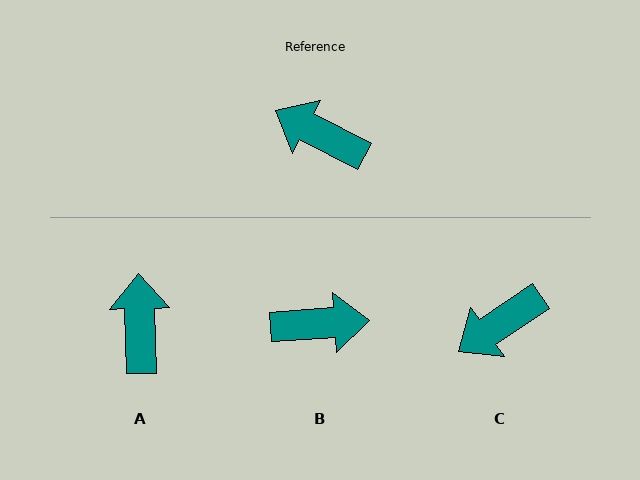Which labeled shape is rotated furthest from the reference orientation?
B, about 149 degrees away.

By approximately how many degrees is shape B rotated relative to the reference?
Approximately 149 degrees clockwise.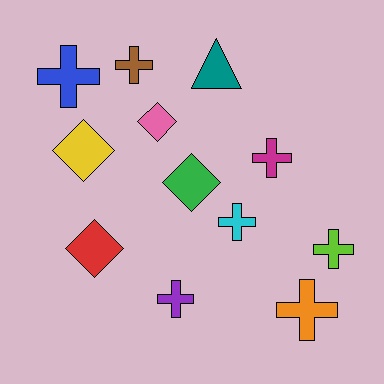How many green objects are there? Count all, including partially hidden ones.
There is 1 green object.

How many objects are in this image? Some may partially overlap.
There are 12 objects.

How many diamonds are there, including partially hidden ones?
There are 4 diamonds.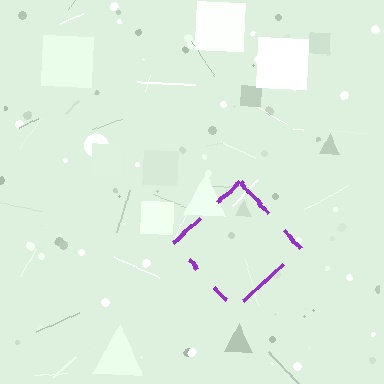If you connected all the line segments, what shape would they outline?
They would outline a diamond.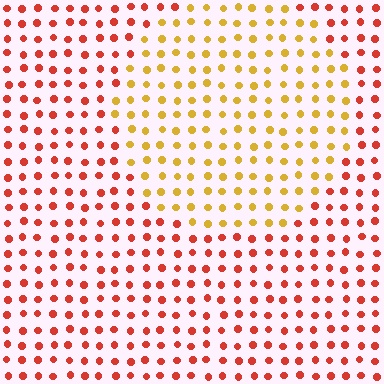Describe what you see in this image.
The image is filled with small red elements in a uniform arrangement. A circle-shaped region is visible where the elements are tinted to a slightly different hue, forming a subtle color boundary.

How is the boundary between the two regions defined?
The boundary is defined purely by a slight shift in hue (about 43 degrees). Spacing, size, and orientation are identical on both sides.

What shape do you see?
I see a circle.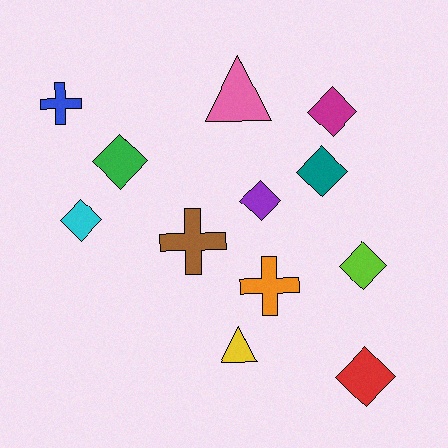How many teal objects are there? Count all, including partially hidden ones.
There is 1 teal object.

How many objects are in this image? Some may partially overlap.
There are 12 objects.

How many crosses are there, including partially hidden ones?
There are 3 crosses.